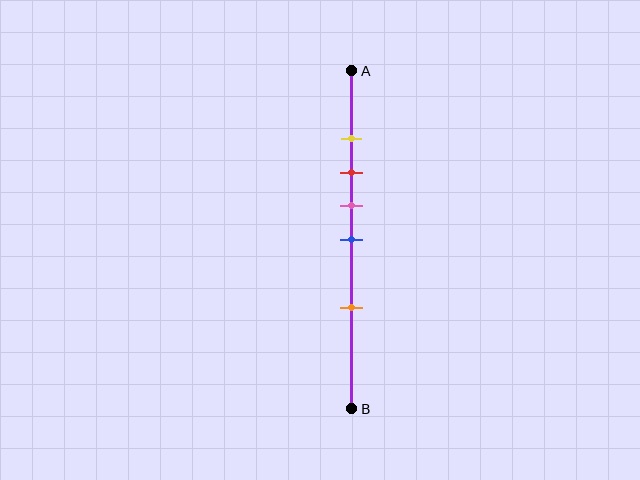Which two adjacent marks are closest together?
The yellow and red marks are the closest adjacent pair.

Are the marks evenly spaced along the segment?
No, the marks are not evenly spaced.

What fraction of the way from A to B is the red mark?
The red mark is approximately 30% (0.3) of the way from A to B.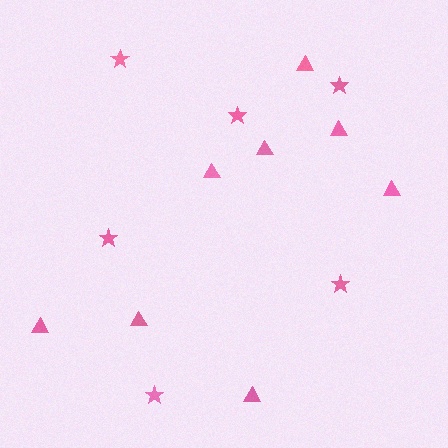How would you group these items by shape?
There are 2 groups: one group of stars (6) and one group of triangles (8).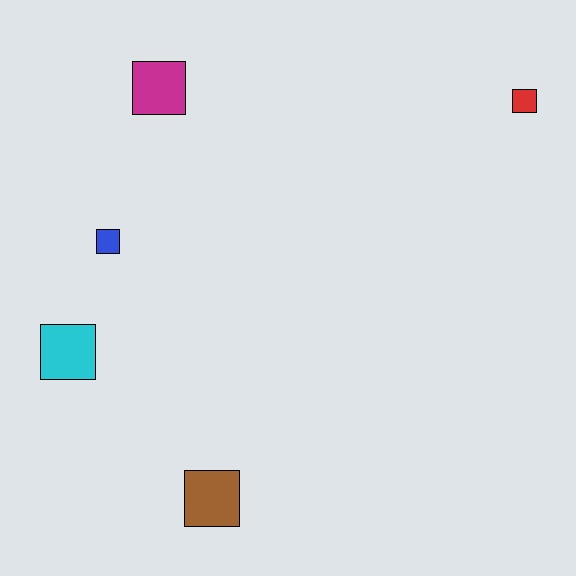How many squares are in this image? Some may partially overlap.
There are 5 squares.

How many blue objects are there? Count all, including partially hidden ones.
There is 1 blue object.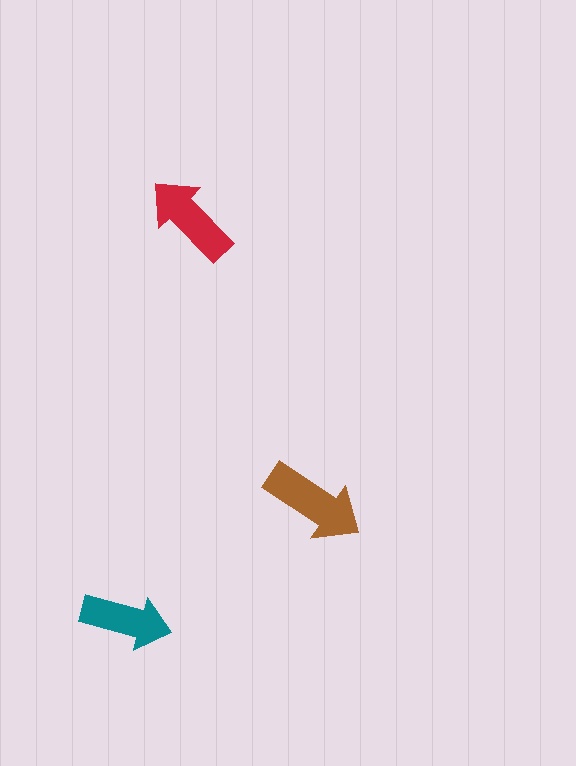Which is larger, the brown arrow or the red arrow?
The brown one.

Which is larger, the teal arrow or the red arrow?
The red one.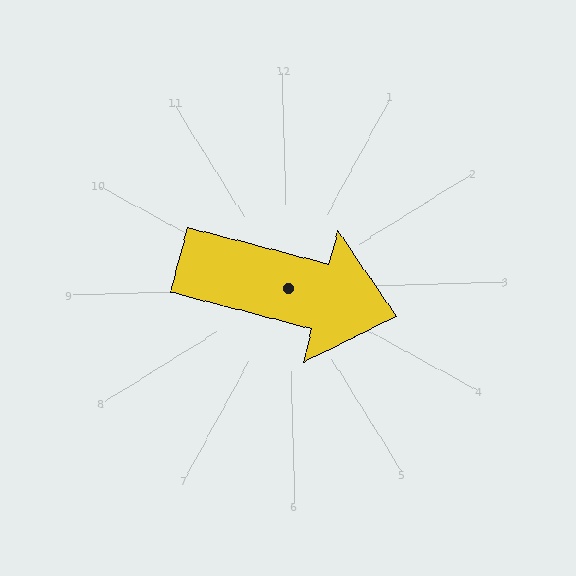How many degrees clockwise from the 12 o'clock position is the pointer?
Approximately 106 degrees.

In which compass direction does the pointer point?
East.